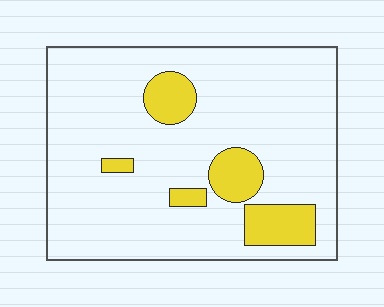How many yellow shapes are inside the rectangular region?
5.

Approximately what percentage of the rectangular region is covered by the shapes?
Approximately 15%.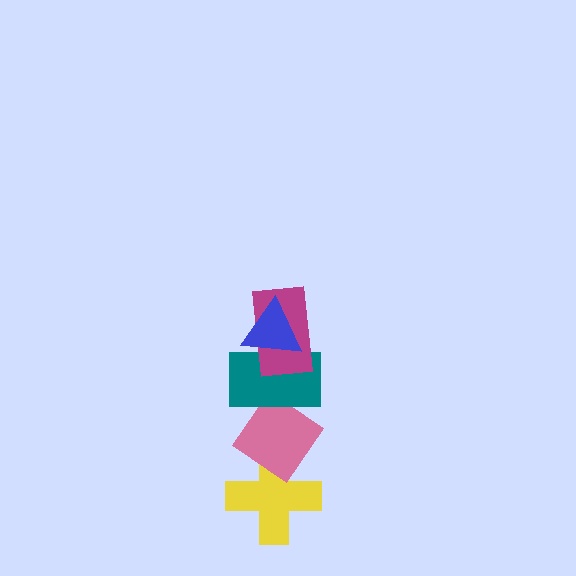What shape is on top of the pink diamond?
The teal rectangle is on top of the pink diamond.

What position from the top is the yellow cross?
The yellow cross is 5th from the top.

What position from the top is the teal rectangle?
The teal rectangle is 3rd from the top.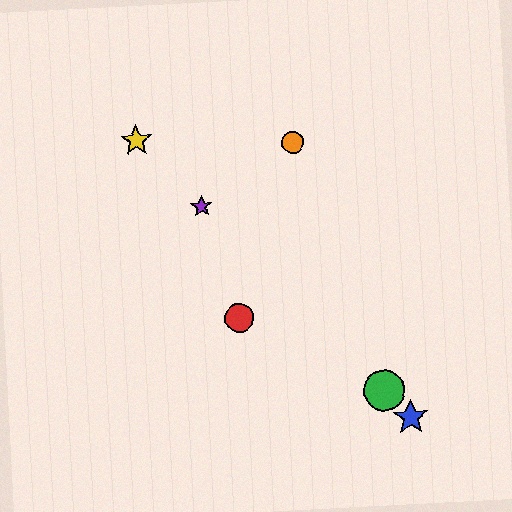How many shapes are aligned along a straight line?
4 shapes (the blue star, the green circle, the yellow star, the purple star) are aligned along a straight line.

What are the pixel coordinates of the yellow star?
The yellow star is at (136, 141).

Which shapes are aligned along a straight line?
The blue star, the green circle, the yellow star, the purple star are aligned along a straight line.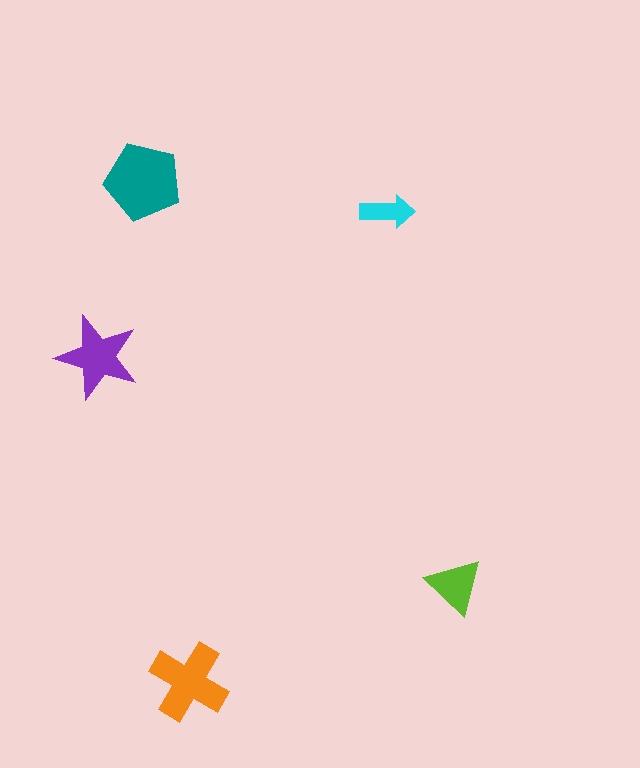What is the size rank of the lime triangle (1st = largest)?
4th.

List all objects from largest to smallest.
The teal pentagon, the orange cross, the purple star, the lime triangle, the cyan arrow.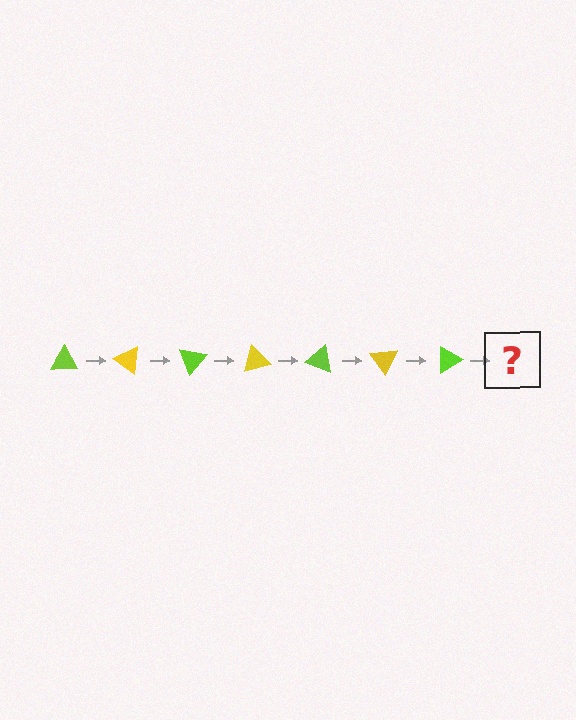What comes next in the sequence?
The next element should be a yellow triangle, rotated 245 degrees from the start.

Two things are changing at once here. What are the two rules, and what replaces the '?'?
The two rules are that it rotates 35 degrees each step and the color cycles through lime and yellow. The '?' should be a yellow triangle, rotated 245 degrees from the start.